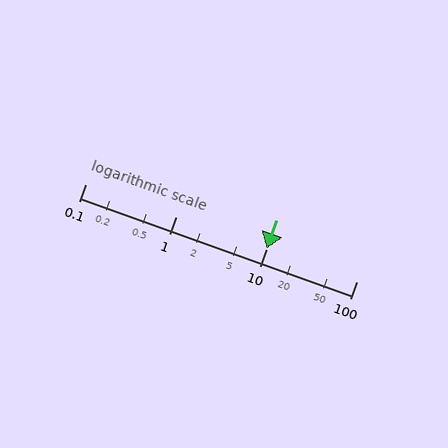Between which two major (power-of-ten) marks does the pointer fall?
The pointer is between 10 and 100.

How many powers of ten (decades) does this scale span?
The scale spans 3 decades, from 0.1 to 100.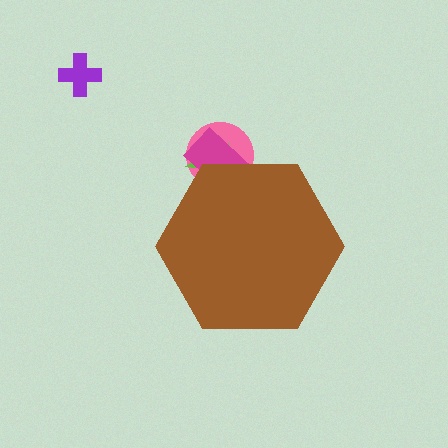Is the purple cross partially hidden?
No, the purple cross is fully visible.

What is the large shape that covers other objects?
A brown hexagon.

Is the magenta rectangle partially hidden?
Yes, the magenta rectangle is partially hidden behind the brown hexagon.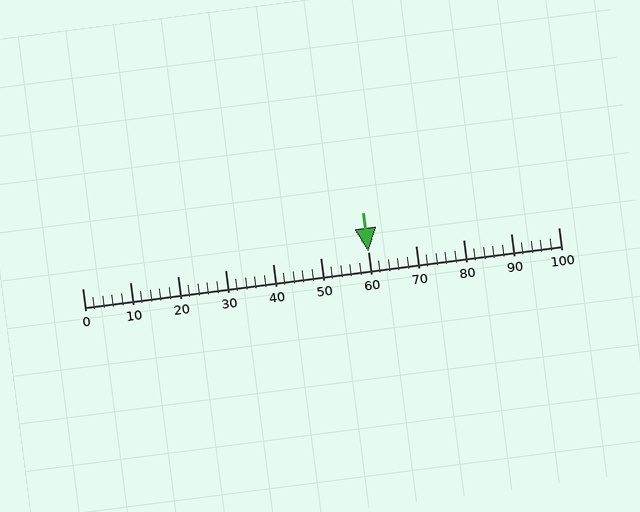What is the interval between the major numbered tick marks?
The major tick marks are spaced 10 units apart.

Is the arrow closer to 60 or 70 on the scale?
The arrow is closer to 60.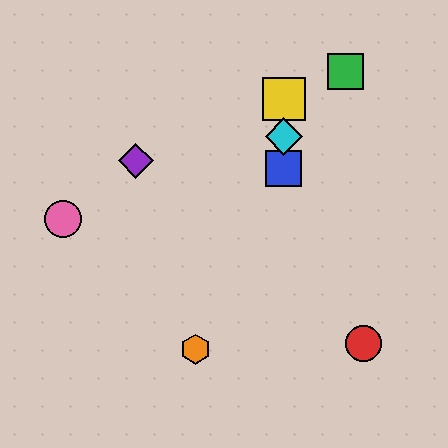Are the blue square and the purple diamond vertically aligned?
No, the blue square is at x≈284 and the purple diamond is at x≈136.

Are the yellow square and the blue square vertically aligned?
Yes, both are at x≈284.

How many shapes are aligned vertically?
3 shapes (the blue square, the yellow square, the cyan diamond) are aligned vertically.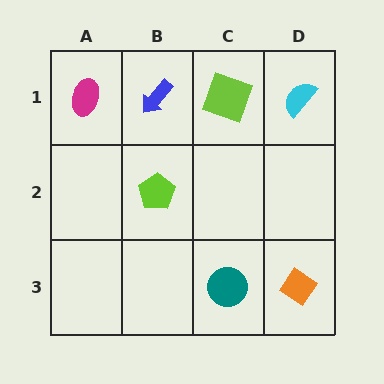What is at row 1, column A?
A magenta ellipse.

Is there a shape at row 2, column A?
No, that cell is empty.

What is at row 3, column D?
An orange diamond.